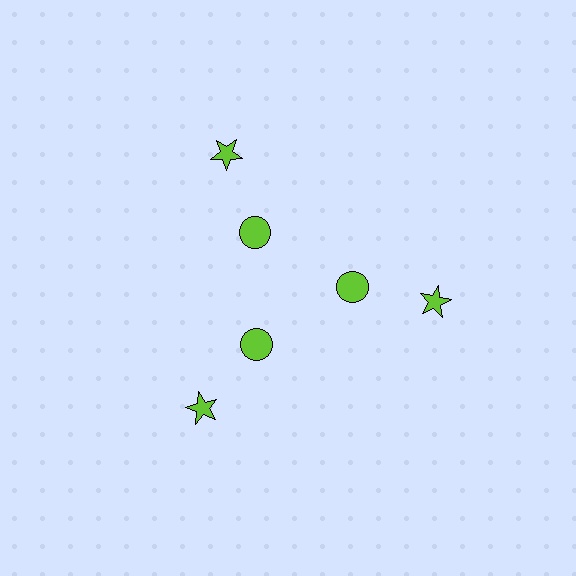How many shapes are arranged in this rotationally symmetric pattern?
There are 6 shapes, arranged in 3 groups of 2.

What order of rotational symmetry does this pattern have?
This pattern has 3-fold rotational symmetry.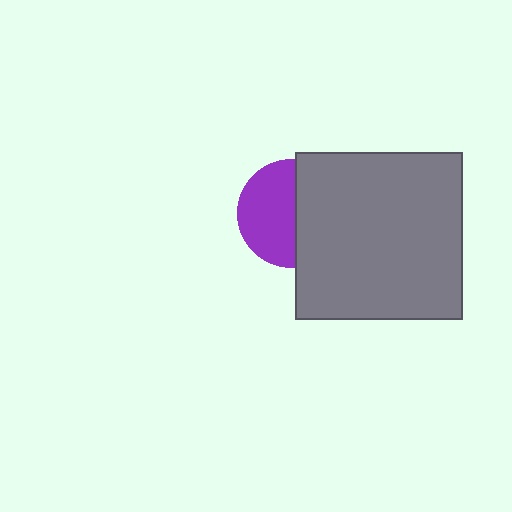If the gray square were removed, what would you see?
You would see the complete purple circle.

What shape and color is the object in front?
The object in front is a gray square.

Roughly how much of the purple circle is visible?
About half of it is visible (roughly 54%).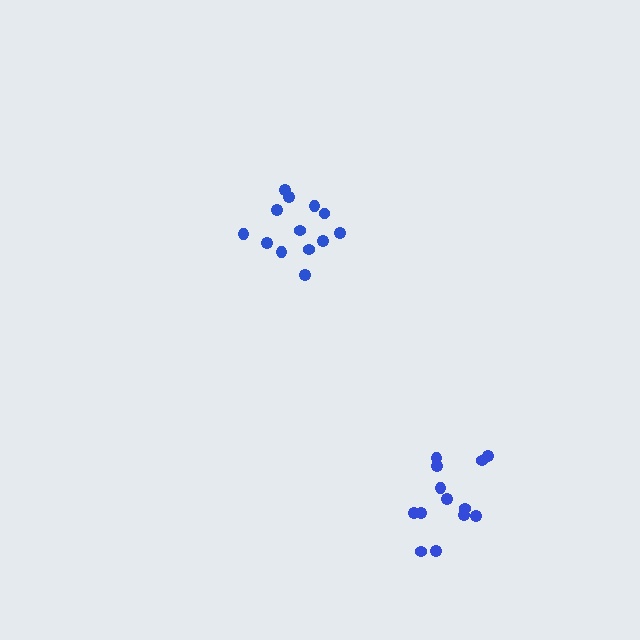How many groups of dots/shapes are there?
There are 2 groups.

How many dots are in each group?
Group 1: 13 dots, Group 2: 13 dots (26 total).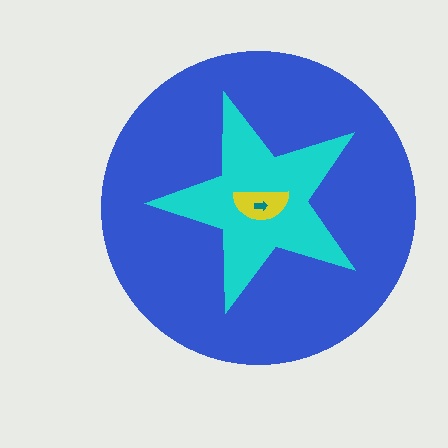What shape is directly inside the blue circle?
The cyan star.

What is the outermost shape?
The blue circle.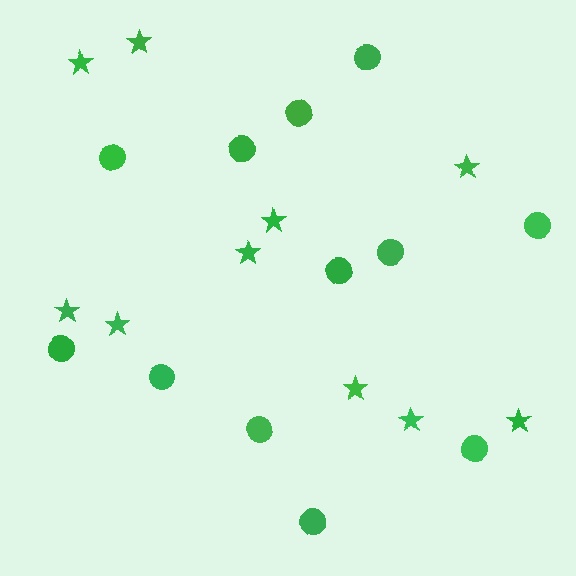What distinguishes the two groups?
There are 2 groups: one group of stars (10) and one group of circles (12).